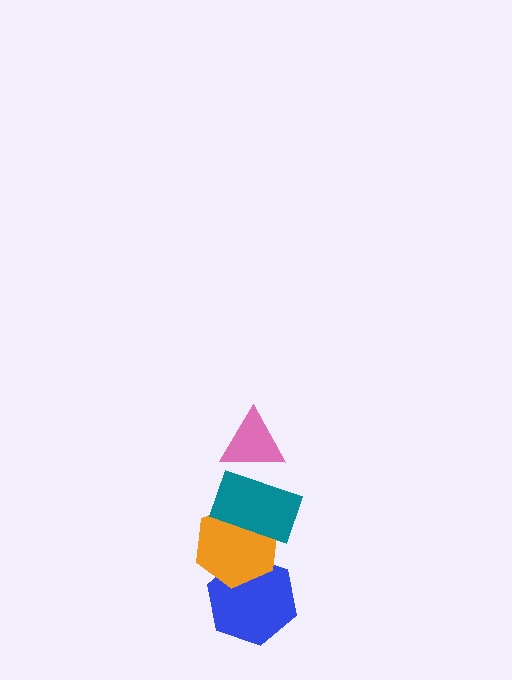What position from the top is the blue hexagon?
The blue hexagon is 4th from the top.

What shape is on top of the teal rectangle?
The pink triangle is on top of the teal rectangle.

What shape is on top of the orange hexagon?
The teal rectangle is on top of the orange hexagon.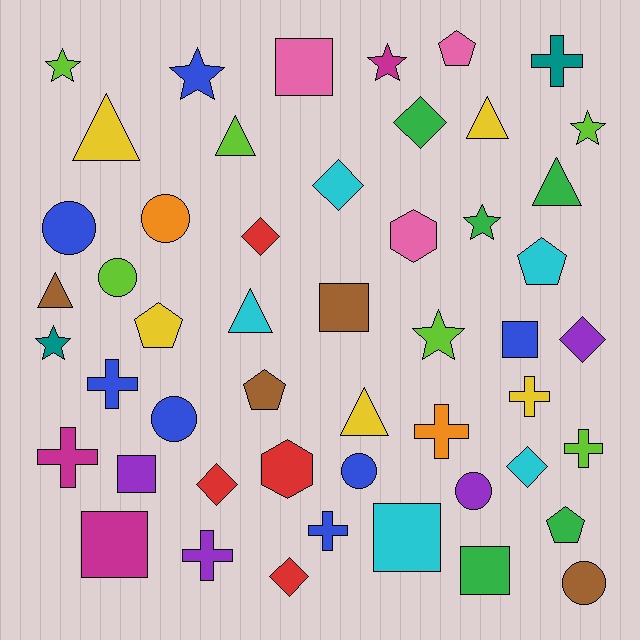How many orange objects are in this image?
There are 2 orange objects.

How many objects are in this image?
There are 50 objects.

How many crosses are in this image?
There are 8 crosses.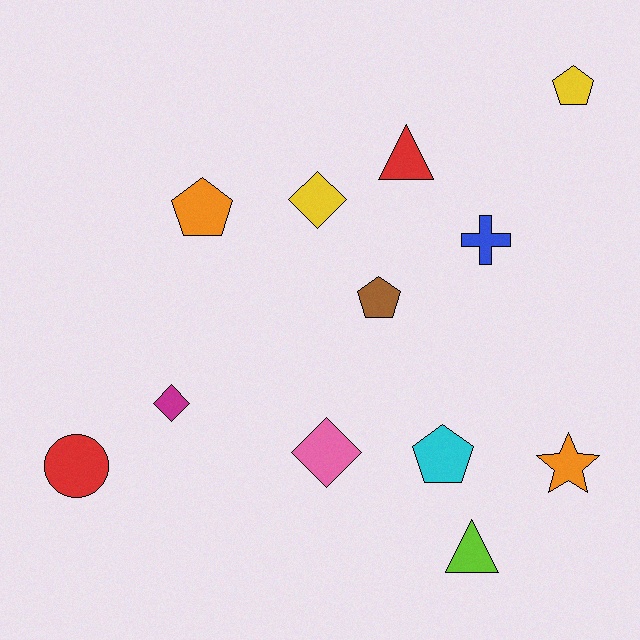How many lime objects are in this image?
There is 1 lime object.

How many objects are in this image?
There are 12 objects.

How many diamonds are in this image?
There are 3 diamonds.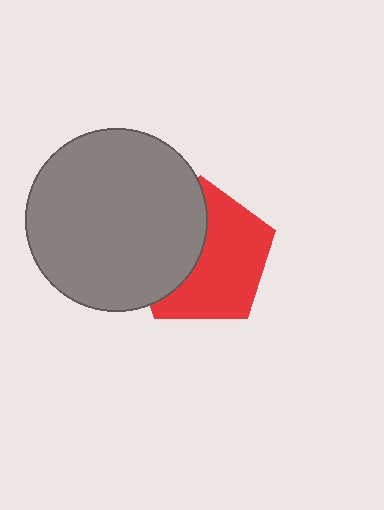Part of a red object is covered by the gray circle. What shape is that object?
It is a pentagon.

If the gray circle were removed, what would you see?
You would see the complete red pentagon.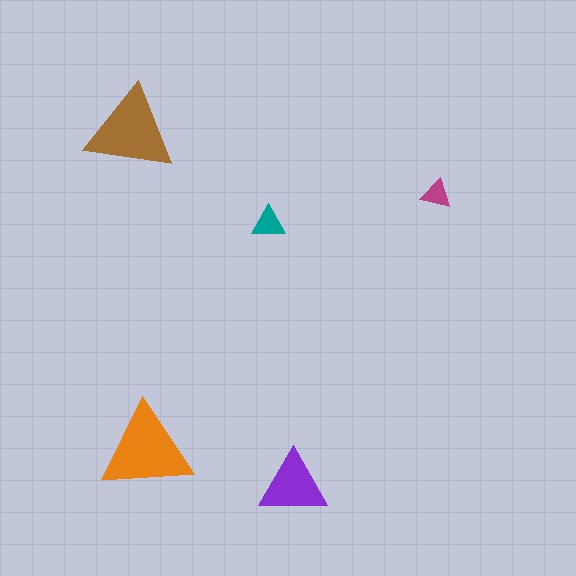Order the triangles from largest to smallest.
the orange one, the brown one, the purple one, the teal one, the magenta one.